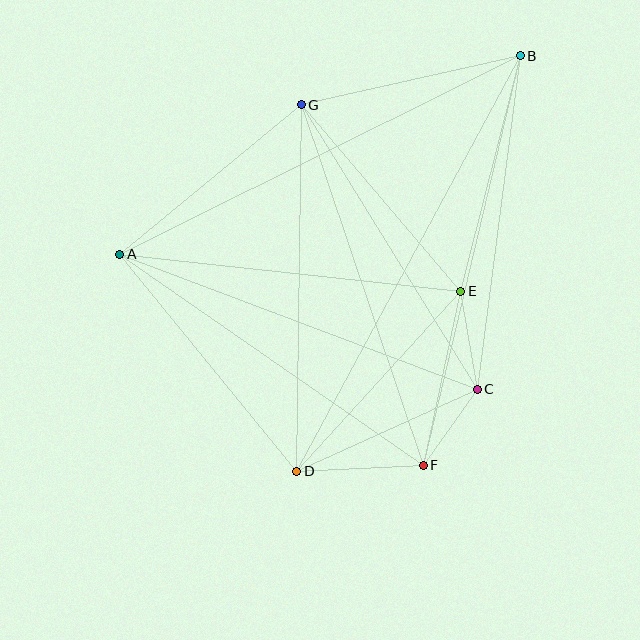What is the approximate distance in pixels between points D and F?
The distance between D and F is approximately 127 pixels.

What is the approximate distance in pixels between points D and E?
The distance between D and E is approximately 244 pixels.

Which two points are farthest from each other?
Points B and D are farthest from each other.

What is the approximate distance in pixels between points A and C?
The distance between A and C is approximately 382 pixels.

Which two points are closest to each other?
Points C and F are closest to each other.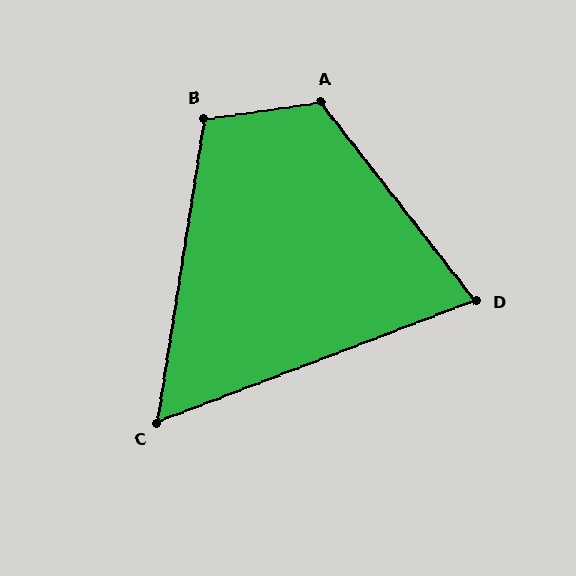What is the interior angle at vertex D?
Approximately 73 degrees (acute).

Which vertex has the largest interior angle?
A, at approximately 120 degrees.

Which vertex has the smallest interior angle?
C, at approximately 60 degrees.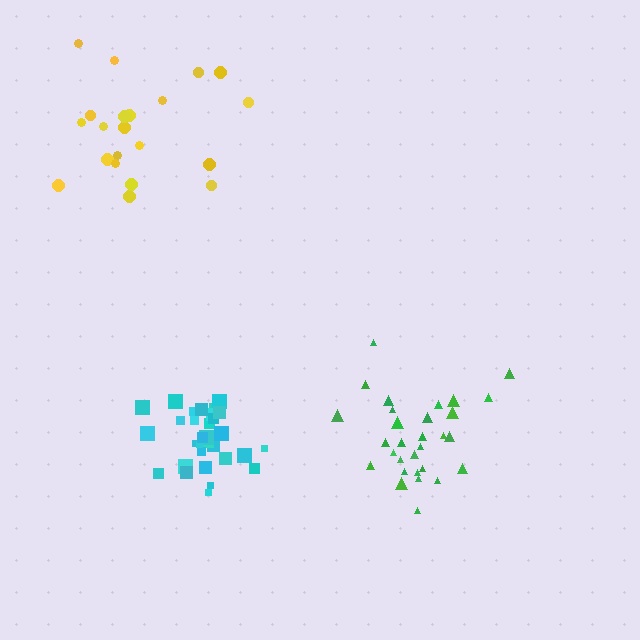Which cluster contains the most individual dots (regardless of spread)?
Cyan (31).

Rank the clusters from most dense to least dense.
cyan, green, yellow.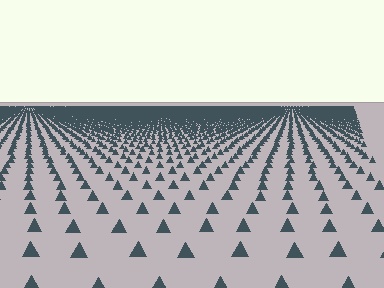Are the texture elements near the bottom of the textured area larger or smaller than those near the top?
Larger. Near the bottom, elements are closer to the viewer and appear at a bigger on-screen size.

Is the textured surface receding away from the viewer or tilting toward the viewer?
The surface is receding away from the viewer. Texture elements get smaller and denser toward the top.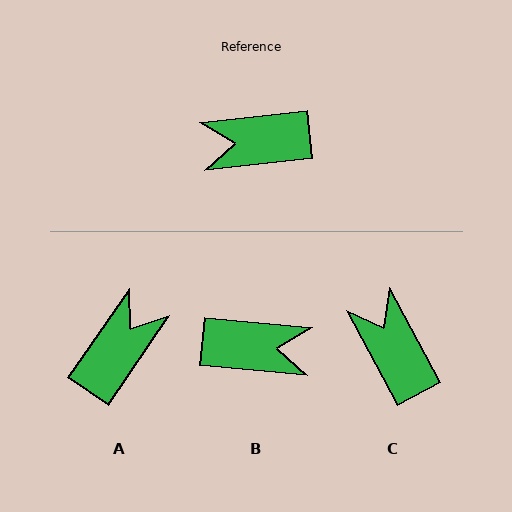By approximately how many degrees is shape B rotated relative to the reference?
Approximately 168 degrees counter-clockwise.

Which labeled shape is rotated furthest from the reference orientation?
B, about 168 degrees away.